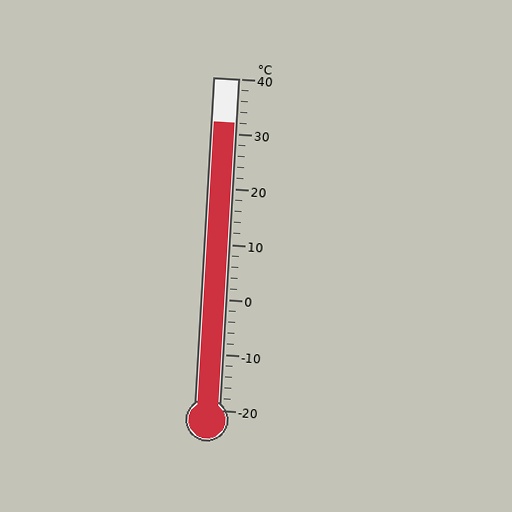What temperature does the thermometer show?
The thermometer shows approximately 32°C.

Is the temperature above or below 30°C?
The temperature is above 30°C.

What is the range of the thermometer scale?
The thermometer scale ranges from -20°C to 40°C.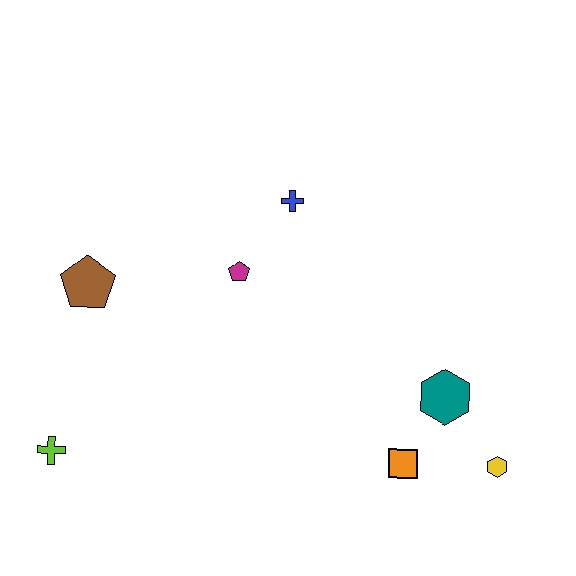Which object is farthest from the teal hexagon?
The lime cross is farthest from the teal hexagon.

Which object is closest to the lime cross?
The brown pentagon is closest to the lime cross.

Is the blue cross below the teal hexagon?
No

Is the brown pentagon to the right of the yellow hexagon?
No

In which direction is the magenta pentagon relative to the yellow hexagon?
The magenta pentagon is to the left of the yellow hexagon.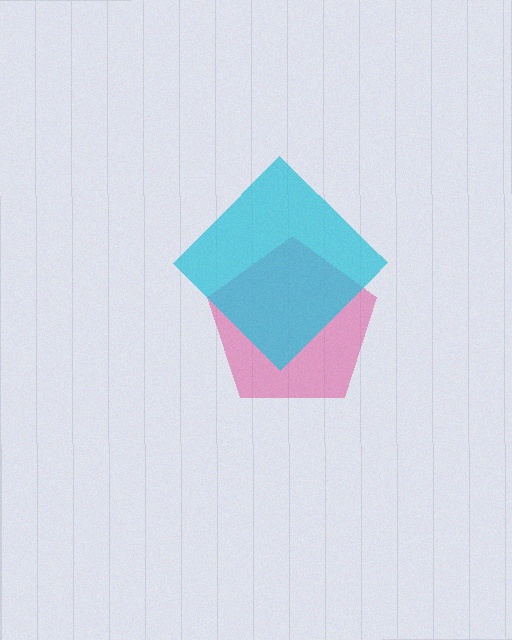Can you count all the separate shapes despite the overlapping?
Yes, there are 2 separate shapes.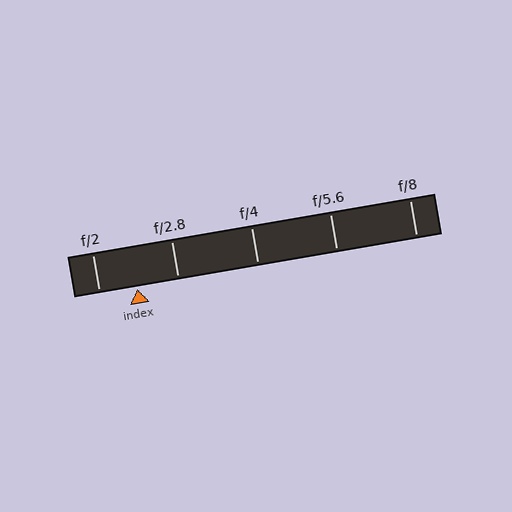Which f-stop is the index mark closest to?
The index mark is closest to f/2.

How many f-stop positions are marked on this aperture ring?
There are 5 f-stop positions marked.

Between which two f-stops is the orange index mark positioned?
The index mark is between f/2 and f/2.8.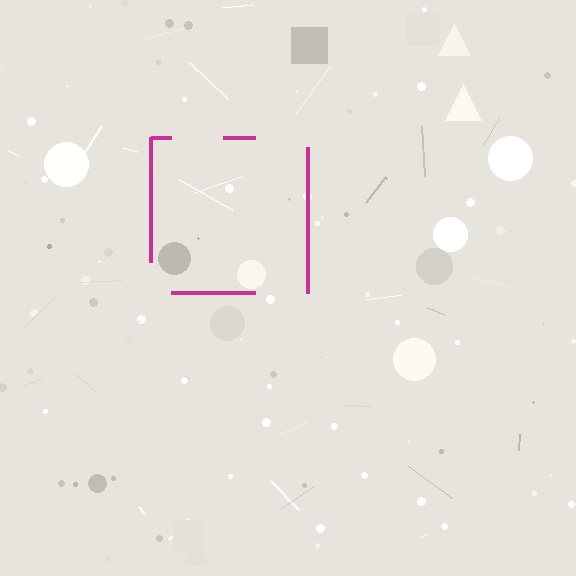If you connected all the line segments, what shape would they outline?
They would outline a square.